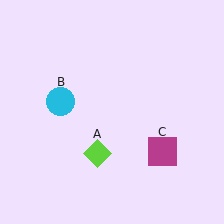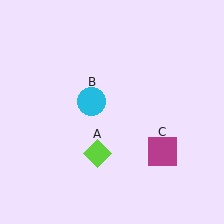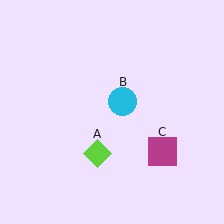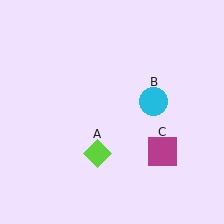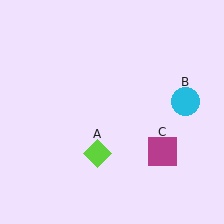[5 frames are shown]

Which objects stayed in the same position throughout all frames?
Lime diamond (object A) and magenta square (object C) remained stationary.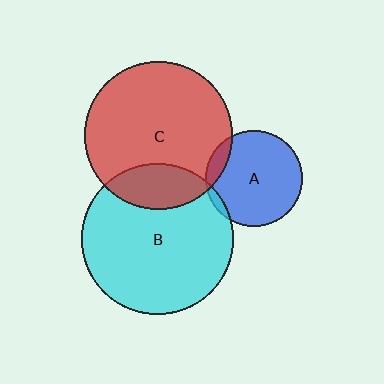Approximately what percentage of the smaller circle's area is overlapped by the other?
Approximately 5%.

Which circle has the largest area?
Circle B (cyan).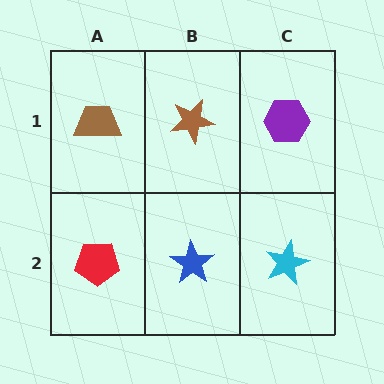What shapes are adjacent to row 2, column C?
A purple hexagon (row 1, column C), a blue star (row 2, column B).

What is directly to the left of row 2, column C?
A blue star.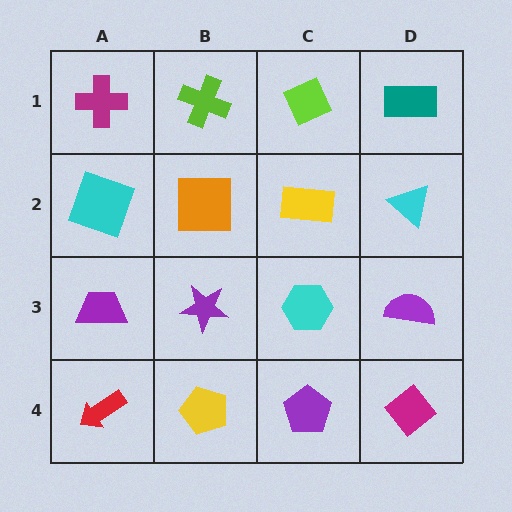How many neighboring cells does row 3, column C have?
4.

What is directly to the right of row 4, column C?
A magenta diamond.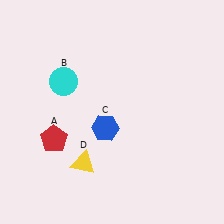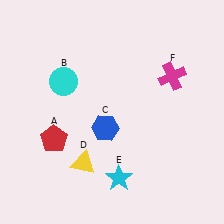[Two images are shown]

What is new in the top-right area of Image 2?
A magenta cross (F) was added in the top-right area of Image 2.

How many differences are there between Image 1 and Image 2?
There are 2 differences between the two images.